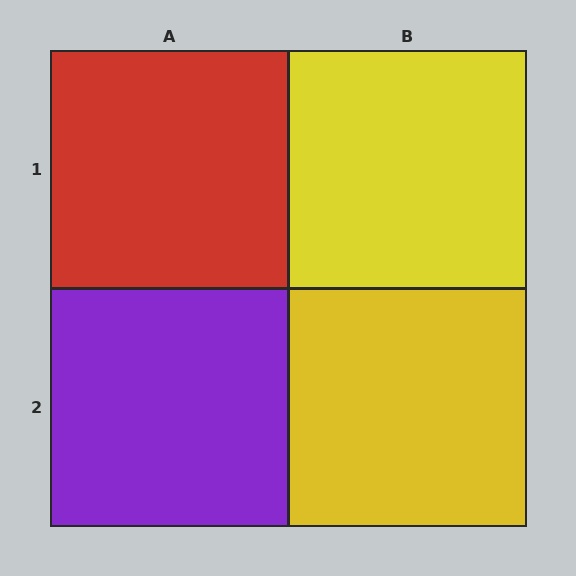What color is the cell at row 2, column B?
Yellow.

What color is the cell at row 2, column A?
Purple.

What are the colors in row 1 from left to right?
Red, yellow.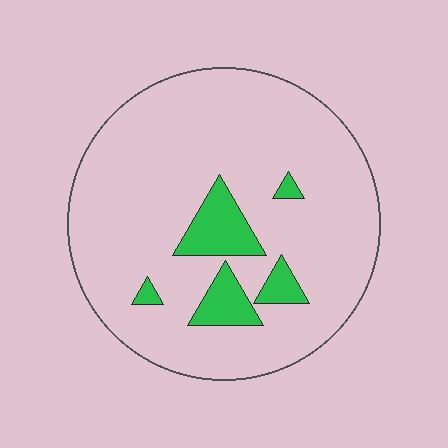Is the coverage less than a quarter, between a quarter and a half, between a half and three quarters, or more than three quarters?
Less than a quarter.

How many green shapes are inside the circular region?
5.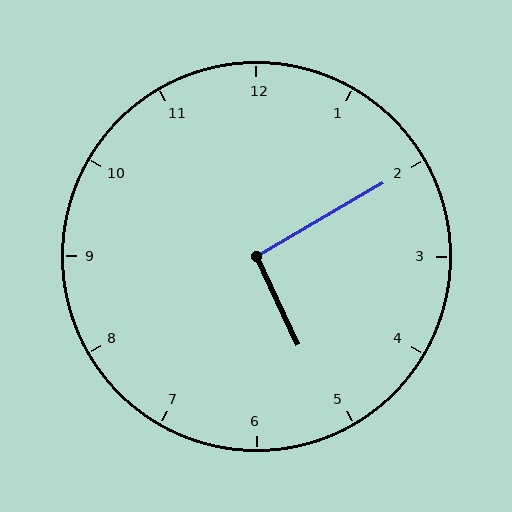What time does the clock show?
5:10.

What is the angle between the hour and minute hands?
Approximately 95 degrees.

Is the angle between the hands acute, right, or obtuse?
It is right.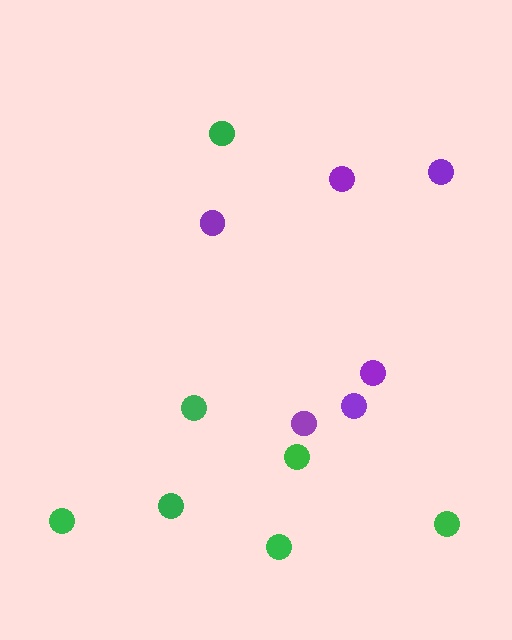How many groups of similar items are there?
There are 2 groups: one group of purple circles (6) and one group of green circles (7).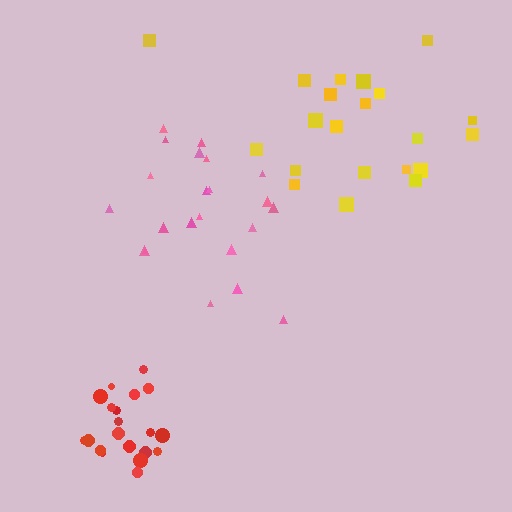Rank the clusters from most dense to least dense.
red, pink, yellow.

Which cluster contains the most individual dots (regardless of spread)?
Pink (22).